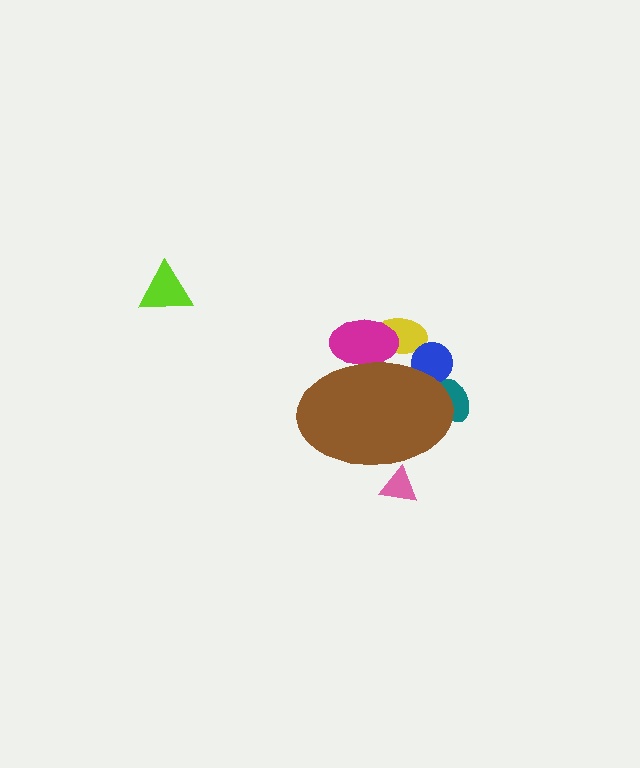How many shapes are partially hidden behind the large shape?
5 shapes are partially hidden.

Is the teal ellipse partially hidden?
Yes, the teal ellipse is partially hidden behind the brown ellipse.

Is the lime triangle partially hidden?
No, the lime triangle is fully visible.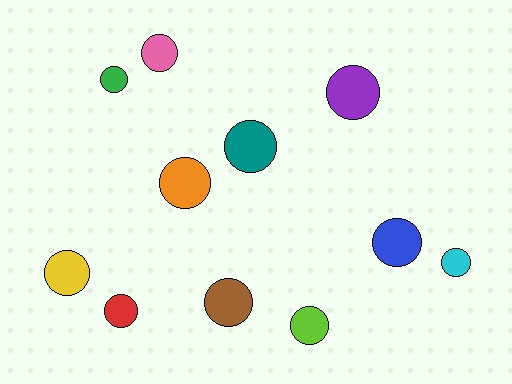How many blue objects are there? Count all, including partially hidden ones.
There is 1 blue object.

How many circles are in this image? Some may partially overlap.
There are 11 circles.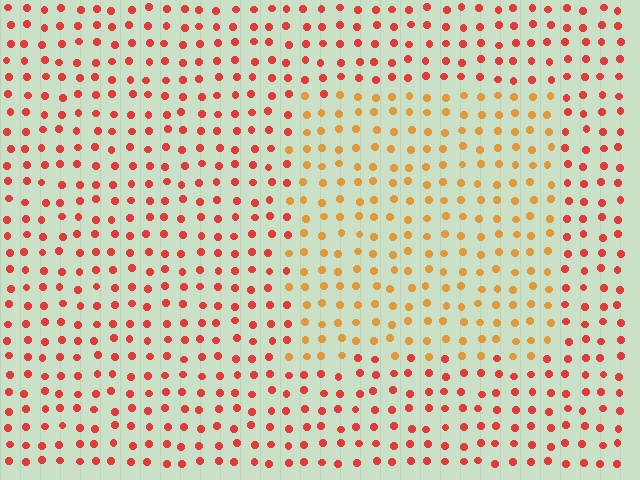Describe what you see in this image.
The image is filled with small red elements in a uniform arrangement. A rectangle-shaped region is visible where the elements are tinted to a slightly different hue, forming a subtle color boundary.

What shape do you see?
I see a rectangle.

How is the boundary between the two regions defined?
The boundary is defined purely by a slight shift in hue (about 34 degrees). Spacing, size, and orientation are identical on both sides.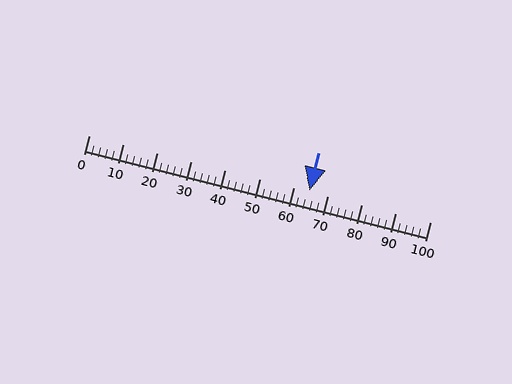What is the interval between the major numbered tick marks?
The major tick marks are spaced 10 units apart.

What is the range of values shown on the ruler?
The ruler shows values from 0 to 100.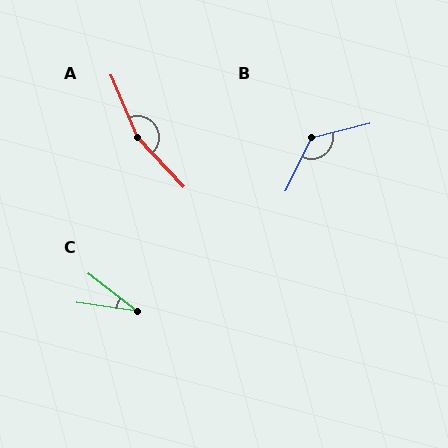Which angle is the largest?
A, at approximately 160 degrees.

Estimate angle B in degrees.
Approximately 131 degrees.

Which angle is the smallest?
C, at approximately 30 degrees.